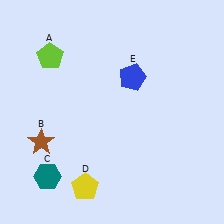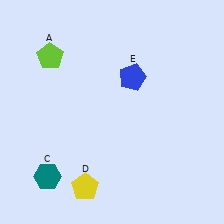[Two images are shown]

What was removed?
The brown star (B) was removed in Image 2.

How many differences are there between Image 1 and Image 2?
There is 1 difference between the two images.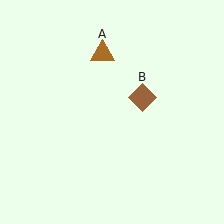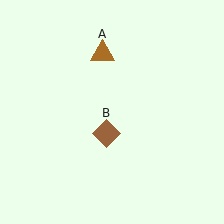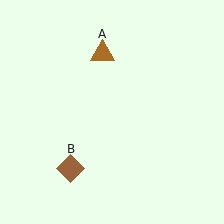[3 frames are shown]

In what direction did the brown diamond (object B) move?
The brown diamond (object B) moved down and to the left.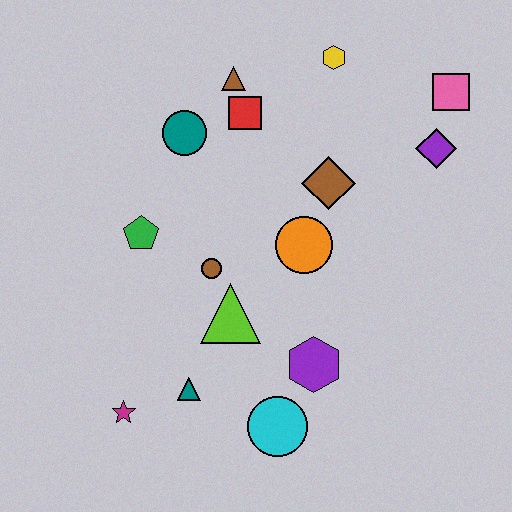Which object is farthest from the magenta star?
The pink square is farthest from the magenta star.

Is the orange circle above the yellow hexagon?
No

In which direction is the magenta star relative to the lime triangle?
The magenta star is to the left of the lime triangle.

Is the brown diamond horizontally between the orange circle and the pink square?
Yes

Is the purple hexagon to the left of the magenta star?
No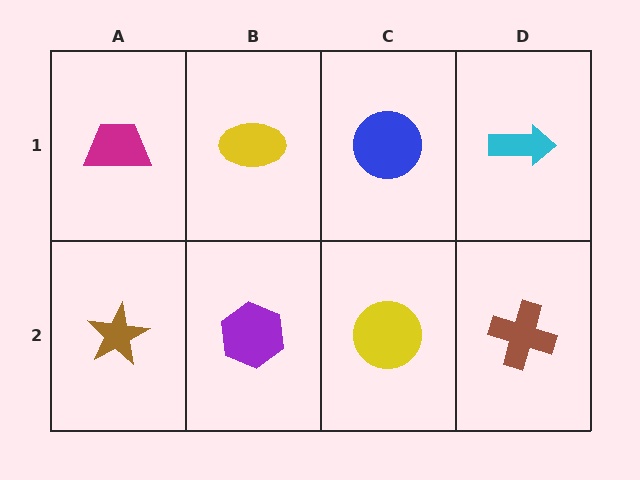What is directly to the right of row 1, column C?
A cyan arrow.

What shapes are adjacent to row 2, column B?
A yellow ellipse (row 1, column B), a brown star (row 2, column A), a yellow circle (row 2, column C).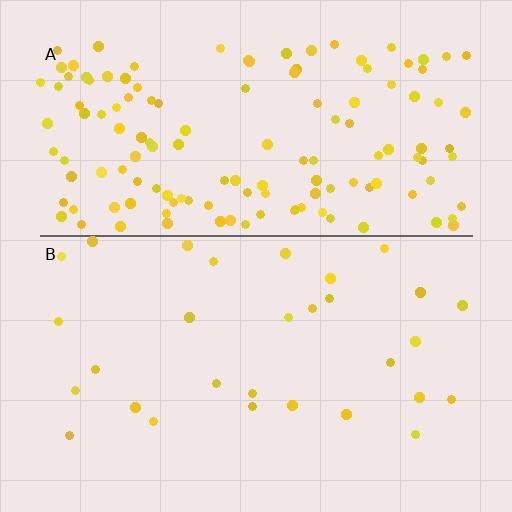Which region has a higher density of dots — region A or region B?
A (the top).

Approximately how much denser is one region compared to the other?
Approximately 4.7× — region A over region B.